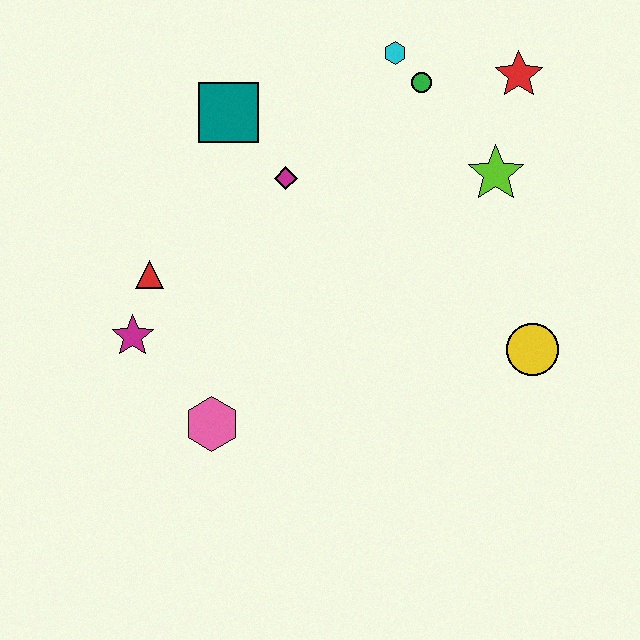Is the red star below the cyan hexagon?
Yes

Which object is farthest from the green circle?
The pink hexagon is farthest from the green circle.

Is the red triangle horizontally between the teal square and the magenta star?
Yes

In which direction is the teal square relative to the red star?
The teal square is to the left of the red star.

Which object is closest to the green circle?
The cyan hexagon is closest to the green circle.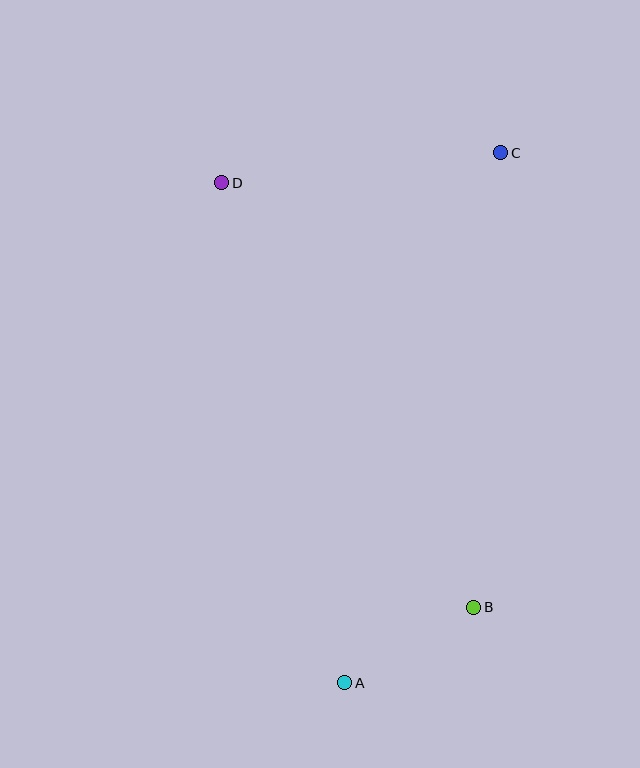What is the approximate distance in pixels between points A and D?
The distance between A and D is approximately 514 pixels.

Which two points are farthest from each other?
Points A and C are farthest from each other.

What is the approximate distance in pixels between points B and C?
The distance between B and C is approximately 455 pixels.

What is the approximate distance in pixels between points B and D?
The distance between B and D is approximately 493 pixels.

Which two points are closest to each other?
Points A and B are closest to each other.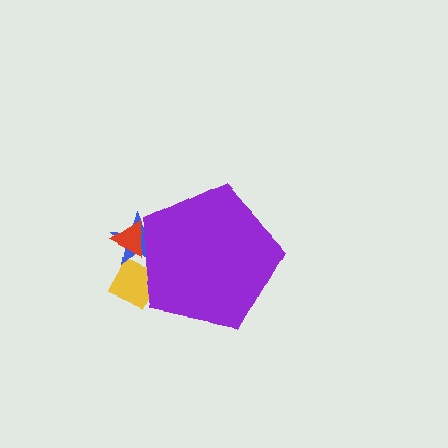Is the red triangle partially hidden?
Yes, the red triangle is partially hidden behind the purple pentagon.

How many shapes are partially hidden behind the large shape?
3 shapes are partially hidden.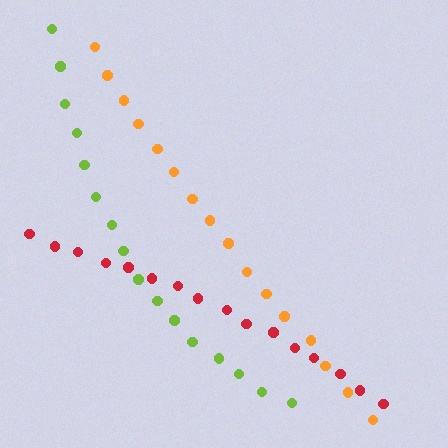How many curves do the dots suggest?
There are 3 distinct paths.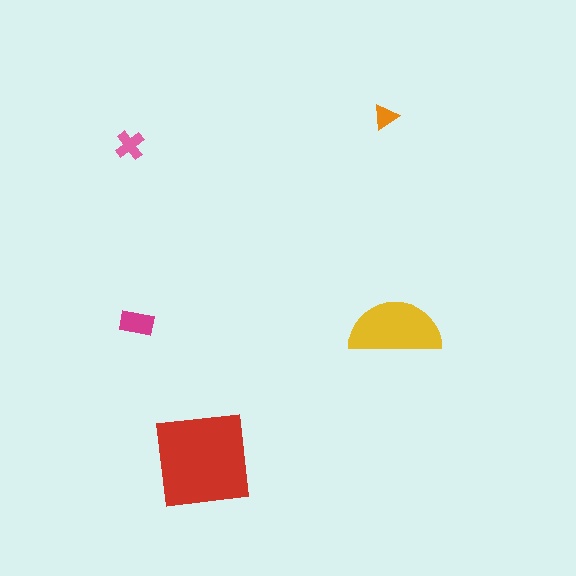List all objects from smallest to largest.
The orange triangle, the pink cross, the magenta rectangle, the yellow semicircle, the red square.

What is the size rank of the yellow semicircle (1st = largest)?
2nd.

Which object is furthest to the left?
The pink cross is leftmost.